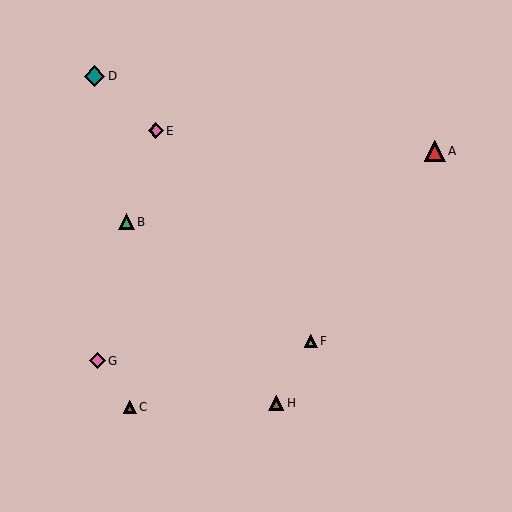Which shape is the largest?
The red triangle (labeled A) is the largest.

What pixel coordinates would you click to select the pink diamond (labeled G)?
Click at (97, 361) to select the pink diamond G.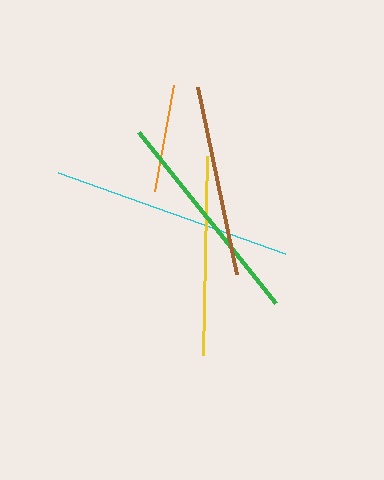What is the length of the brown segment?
The brown segment is approximately 191 pixels long.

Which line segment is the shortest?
The orange line is the shortest at approximately 108 pixels.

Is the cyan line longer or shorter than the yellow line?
The cyan line is longer than the yellow line.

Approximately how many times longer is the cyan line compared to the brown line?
The cyan line is approximately 1.3 times the length of the brown line.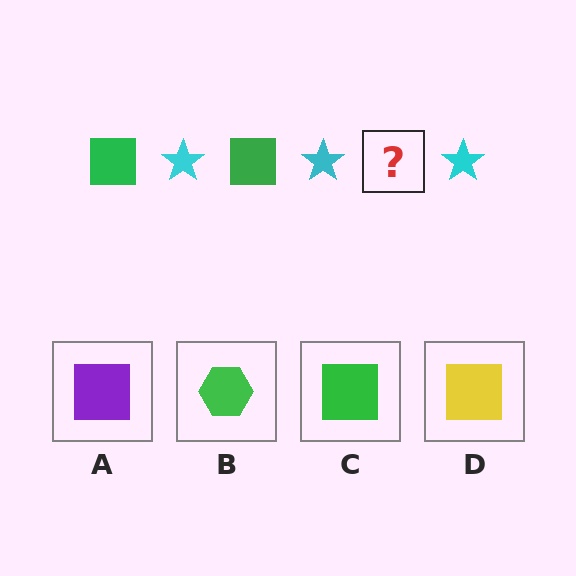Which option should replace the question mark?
Option C.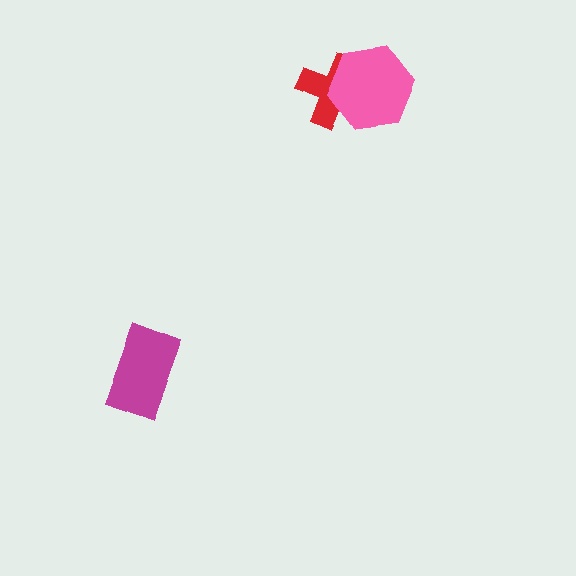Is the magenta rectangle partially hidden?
No, no other shape covers it.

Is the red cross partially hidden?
Yes, it is partially covered by another shape.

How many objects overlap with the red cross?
1 object overlaps with the red cross.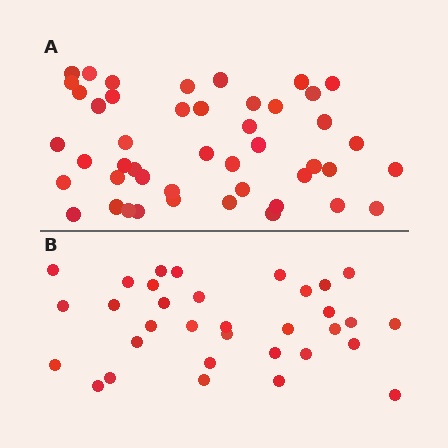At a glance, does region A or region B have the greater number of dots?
Region A (the top region) has more dots.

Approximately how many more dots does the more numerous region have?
Region A has approximately 15 more dots than region B.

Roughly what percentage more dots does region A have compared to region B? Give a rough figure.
About 40% more.